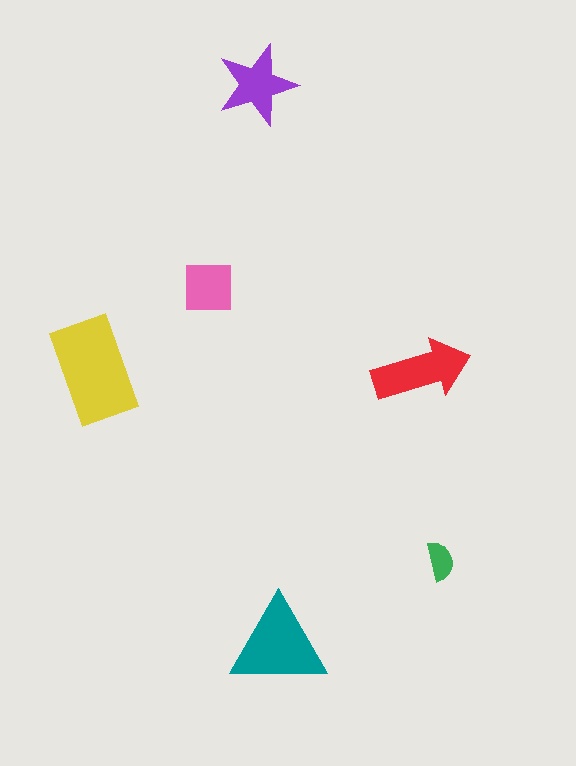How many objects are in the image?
There are 6 objects in the image.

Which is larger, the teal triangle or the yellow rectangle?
The yellow rectangle.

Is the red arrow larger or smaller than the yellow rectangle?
Smaller.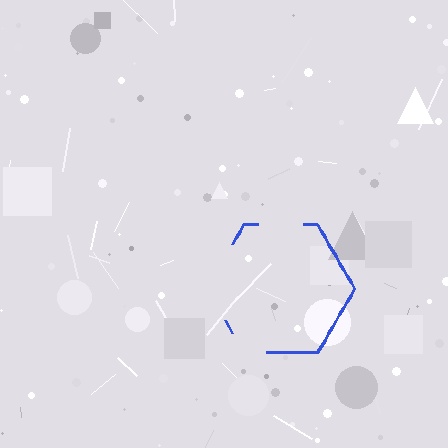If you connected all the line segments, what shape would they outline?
They would outline a hexagon.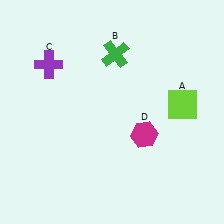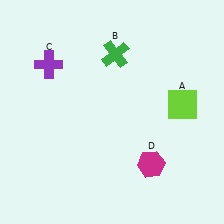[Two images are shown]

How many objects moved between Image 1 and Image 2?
1 object moved between the two images.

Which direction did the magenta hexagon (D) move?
The magenta hexagon (D) moved down.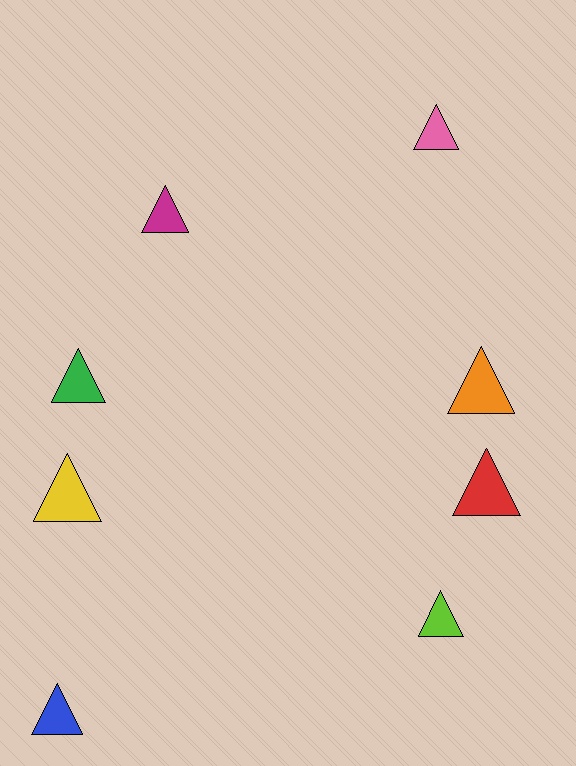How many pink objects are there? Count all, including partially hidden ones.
There is 1 pink object.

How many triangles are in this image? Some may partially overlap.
There are 8 triangles.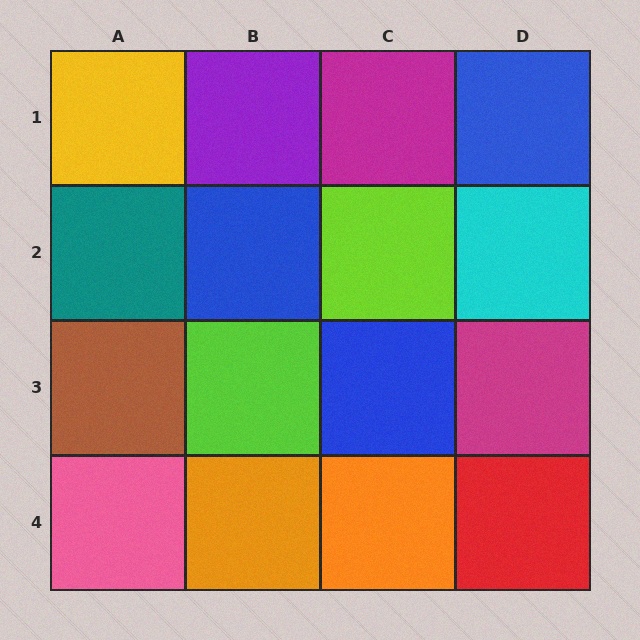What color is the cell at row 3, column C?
Blue.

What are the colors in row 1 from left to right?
Yellow, purple, magenta, blue.